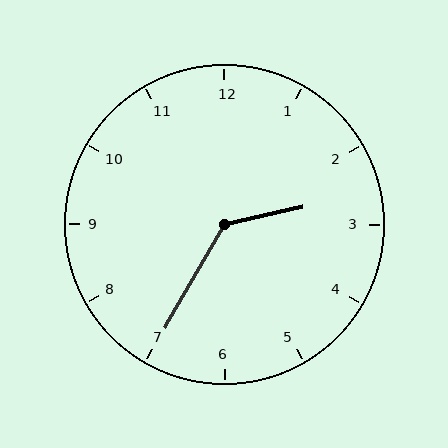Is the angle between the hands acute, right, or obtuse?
It is obtuse.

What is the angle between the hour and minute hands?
Approximately 132 degrees.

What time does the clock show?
2:35.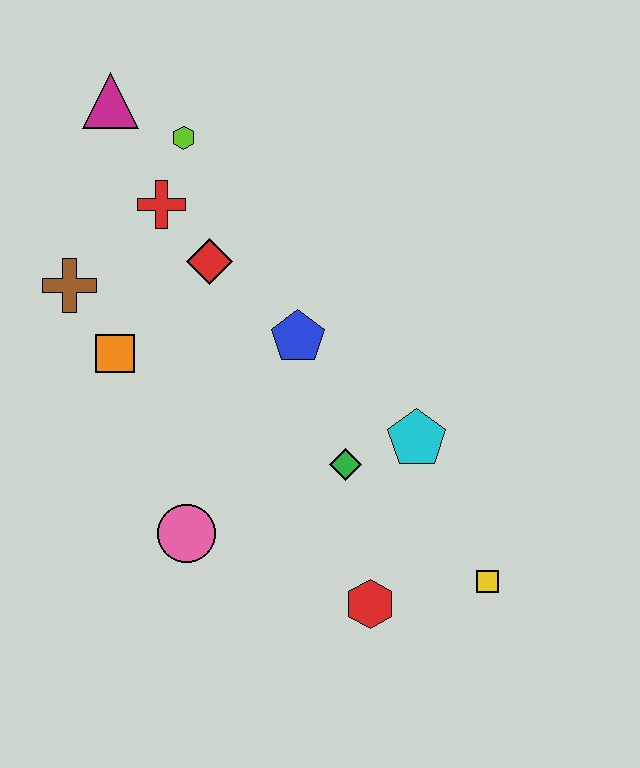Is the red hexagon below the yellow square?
Yes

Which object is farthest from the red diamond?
The yellow square is farthest from the red diamond.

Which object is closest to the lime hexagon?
The red cross is closest to the lime hexagon.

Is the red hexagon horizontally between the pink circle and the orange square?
No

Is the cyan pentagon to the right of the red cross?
Yes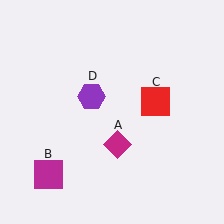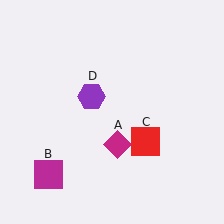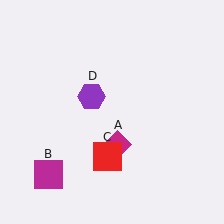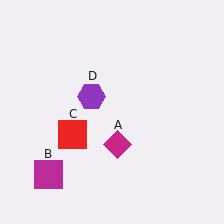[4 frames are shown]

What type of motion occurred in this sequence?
The red square (object C) rotated clockwise around the center of the scene.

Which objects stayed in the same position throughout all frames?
Magenta diamond (object A) and magenta square (object B) and purple hexagon (object D) remained stationary.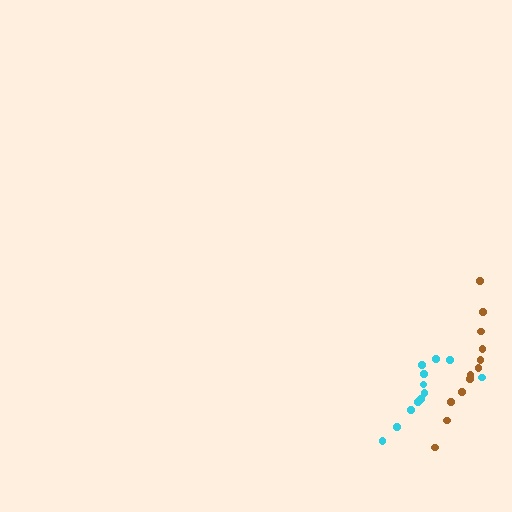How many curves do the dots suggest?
There are 2 distinct paths.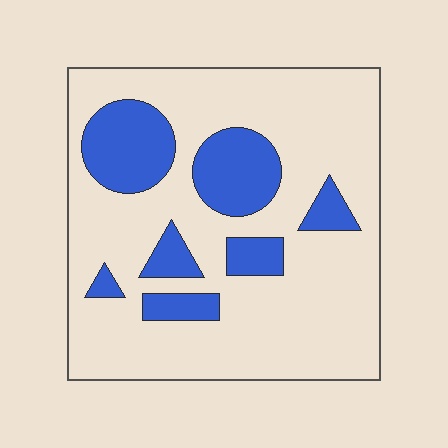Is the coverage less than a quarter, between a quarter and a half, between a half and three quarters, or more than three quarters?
Less than a quarter.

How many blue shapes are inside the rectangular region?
7.